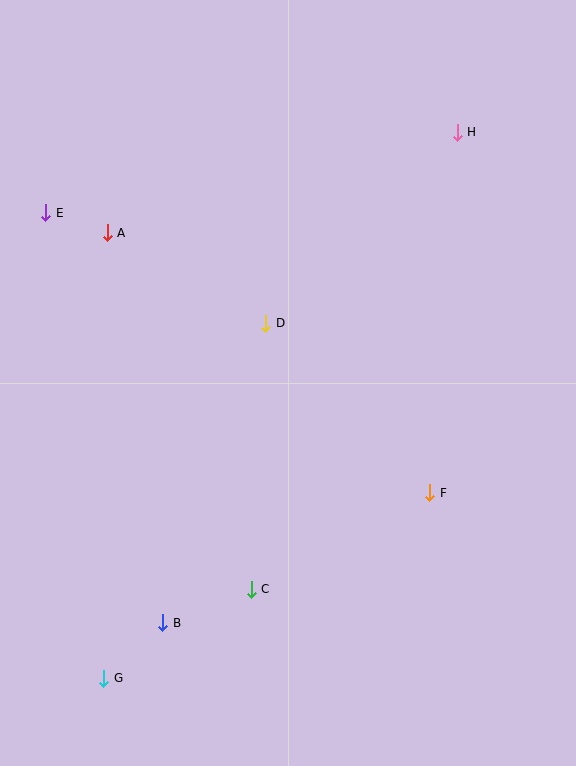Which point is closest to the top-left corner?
Point E is closest to the top-left corner.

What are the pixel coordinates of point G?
Point G is at (104, 678).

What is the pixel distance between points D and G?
The distance between D and G is 390 pixels.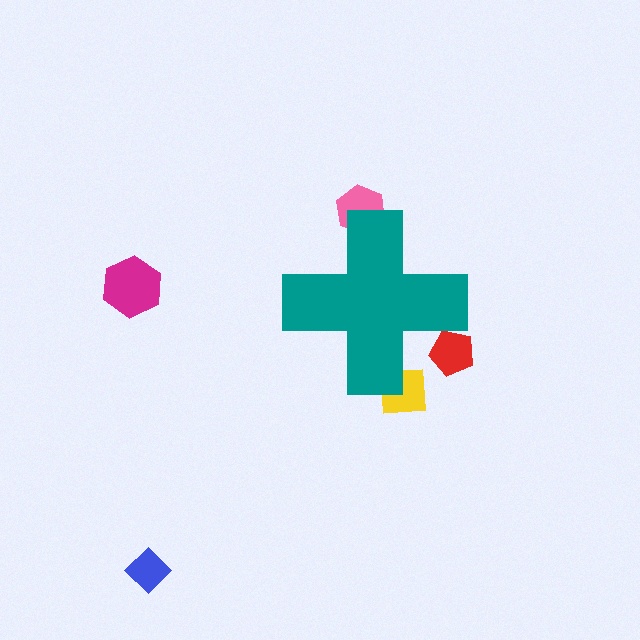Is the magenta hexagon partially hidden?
No, the magenta hexagon is fully visible.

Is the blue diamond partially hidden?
No, the blue diamond is fully visible.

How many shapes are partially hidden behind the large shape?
3 shapes are partially hidden.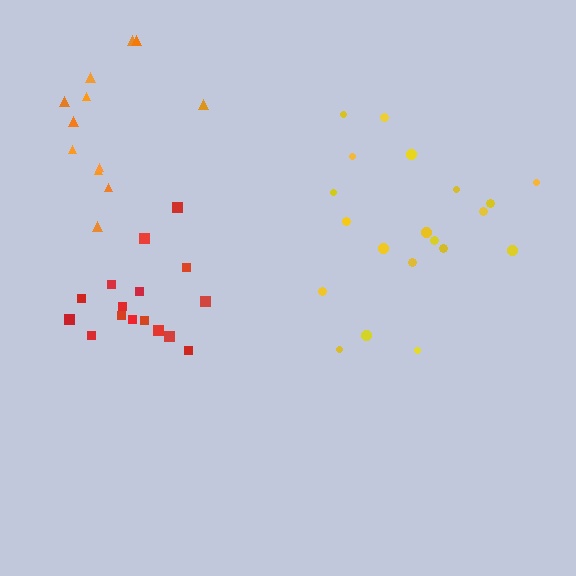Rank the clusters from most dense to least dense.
red, orange, yellow.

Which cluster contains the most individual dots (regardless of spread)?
Yellow (20).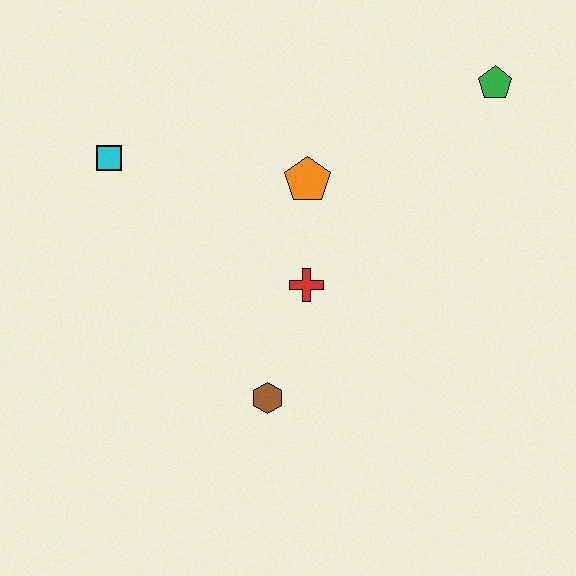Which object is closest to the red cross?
The orange pentagon is closest to the red cross.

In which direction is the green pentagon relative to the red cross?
The green pentagon is above the red cross.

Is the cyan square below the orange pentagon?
No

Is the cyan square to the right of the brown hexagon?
No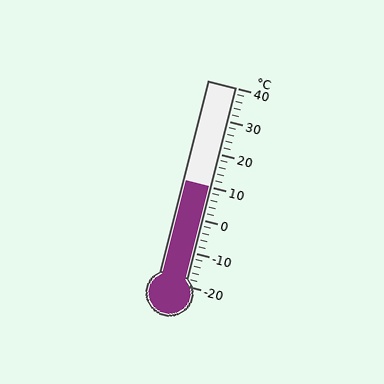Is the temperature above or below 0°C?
The temperature is above 0°C.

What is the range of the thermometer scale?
The thermometer scale ranges from -20°C to 40°C.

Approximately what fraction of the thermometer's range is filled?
The thermometer is filled to approximately 50% of its range.